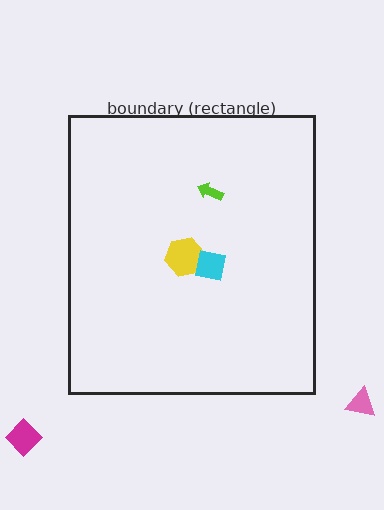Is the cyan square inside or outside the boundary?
Inside.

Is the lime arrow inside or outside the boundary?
Inside.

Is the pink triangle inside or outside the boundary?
Outside.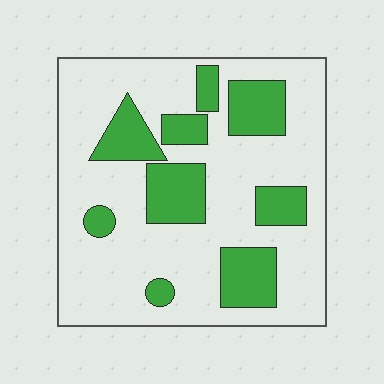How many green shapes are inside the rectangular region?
9.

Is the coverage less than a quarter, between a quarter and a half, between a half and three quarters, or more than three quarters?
Between a quarter and a half.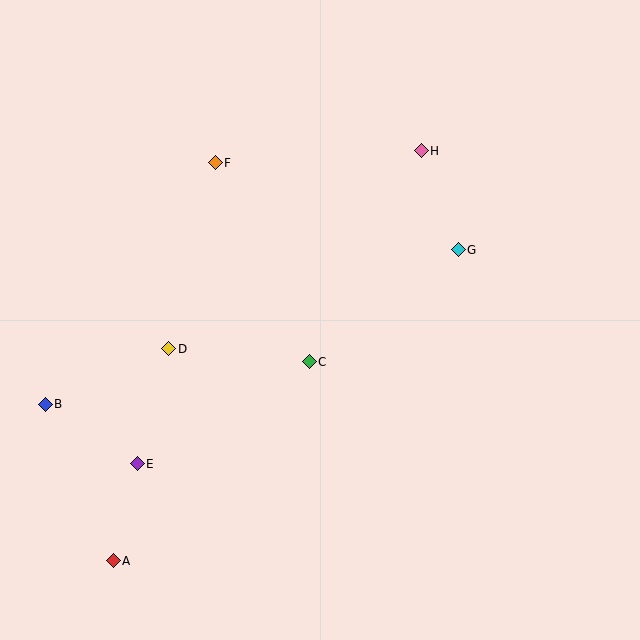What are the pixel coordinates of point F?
Point F is at (215, 163).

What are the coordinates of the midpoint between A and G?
The midpoint between A and G is at (286, 405).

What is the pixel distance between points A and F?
The distance between A and F is 411 pixels.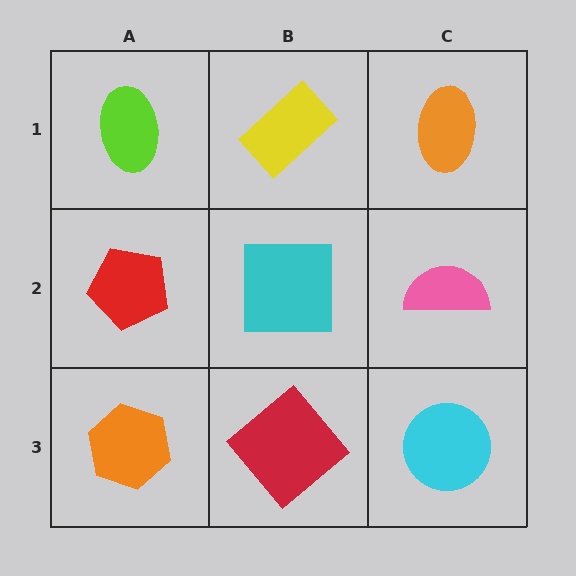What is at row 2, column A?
A red pentagon.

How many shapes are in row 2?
3 shapes.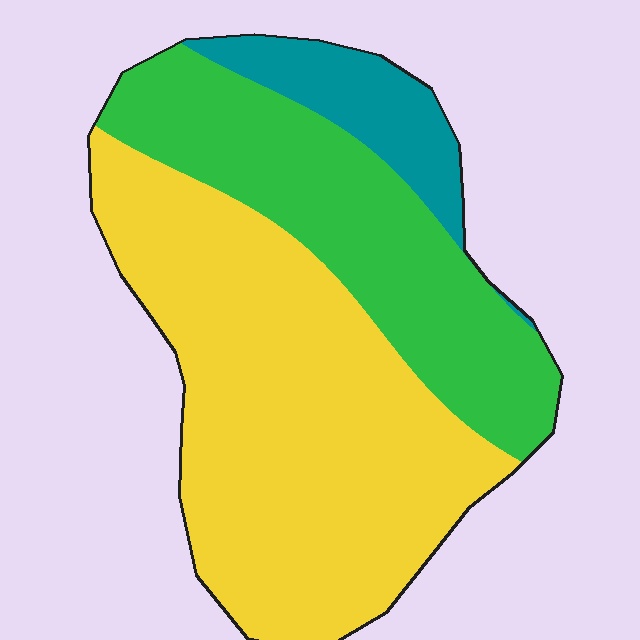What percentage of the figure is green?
Green covers about 35% of the figure.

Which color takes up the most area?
Yellow, at roughly 55%.